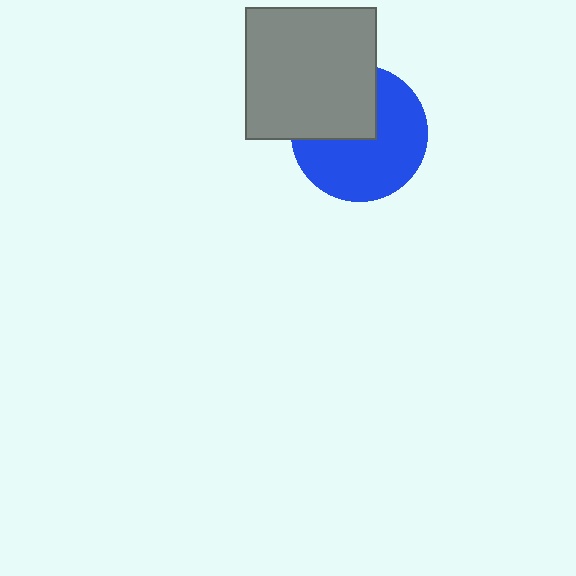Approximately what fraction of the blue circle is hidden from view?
Roughly 37% of the blue circle is hidden behind the gray square.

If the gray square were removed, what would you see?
You would see the complete blue circle.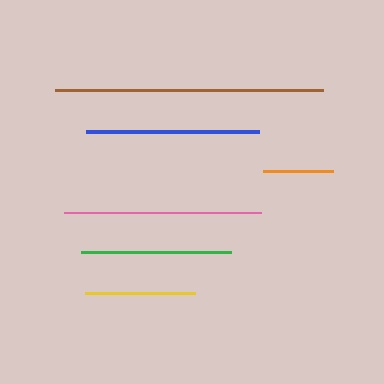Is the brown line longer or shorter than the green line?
The brown line is longer than the green line.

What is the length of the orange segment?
The orange segment is approximately 71 pixels long.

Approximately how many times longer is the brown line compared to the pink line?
The brown line is approximately 1.4 times the length of the pink line.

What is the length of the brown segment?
The brown segment is approximately 268 pixels long.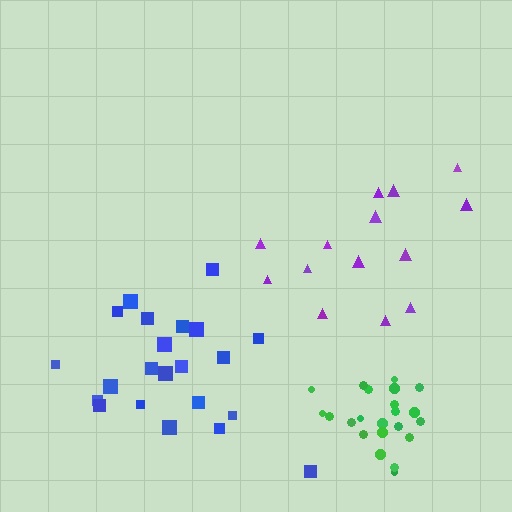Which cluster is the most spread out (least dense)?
Purple.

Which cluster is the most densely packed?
Green.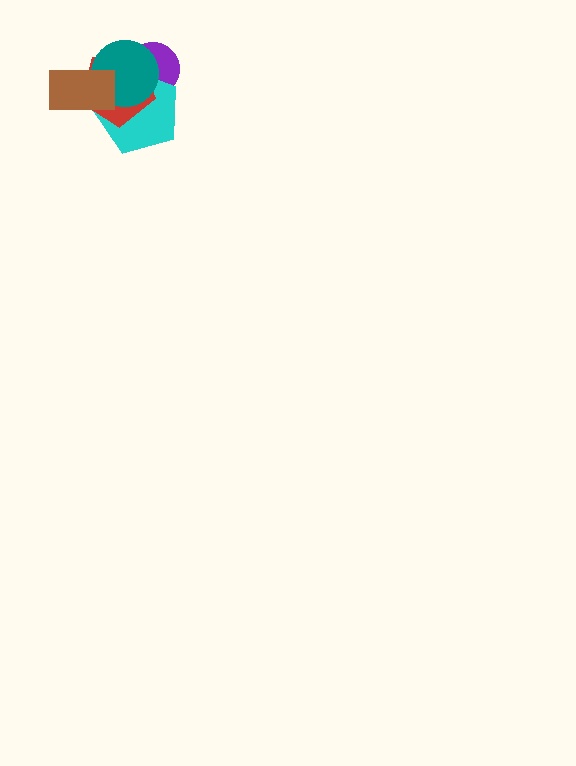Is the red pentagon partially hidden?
Yes, it is partially covered by another shape.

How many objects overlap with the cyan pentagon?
4 objects overlap with the cyan pentagon.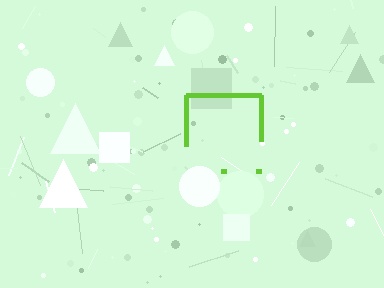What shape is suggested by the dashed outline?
The dashed outline suggests a square.